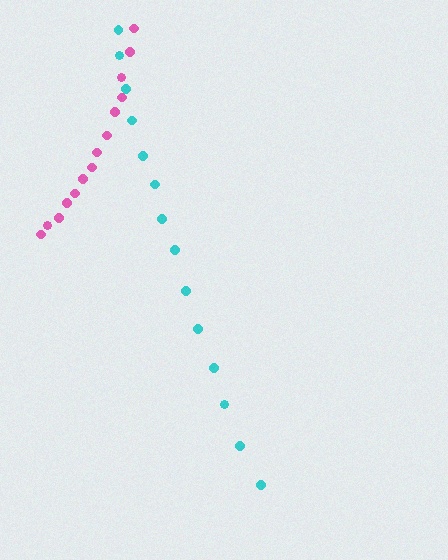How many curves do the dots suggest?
There are 2 distinct paths.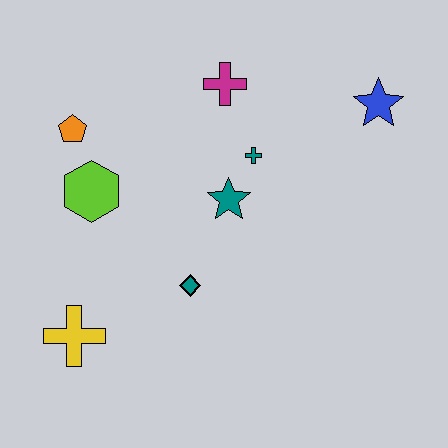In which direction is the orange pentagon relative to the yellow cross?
The orange pentagon is above the yellow cross.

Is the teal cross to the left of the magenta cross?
No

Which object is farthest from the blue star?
The yellow cross is farthest from the blue star.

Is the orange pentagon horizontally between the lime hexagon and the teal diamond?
No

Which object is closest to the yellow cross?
The teal diamond is closest to the yellow cross.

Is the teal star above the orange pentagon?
No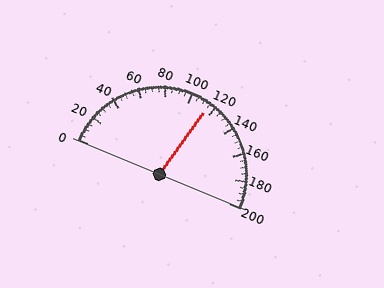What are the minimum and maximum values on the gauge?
The gauge ranges from 0 to 200.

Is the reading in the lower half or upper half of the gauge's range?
The reading is in the upper half of the range (0 to 200).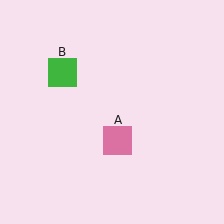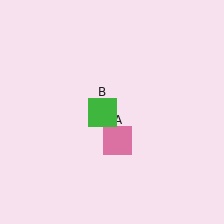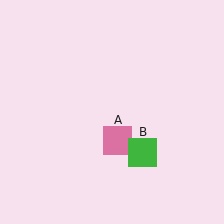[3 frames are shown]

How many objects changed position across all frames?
1 object changed position: green square (object B).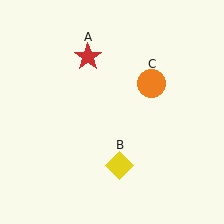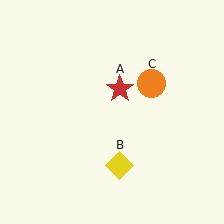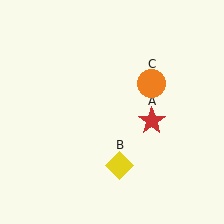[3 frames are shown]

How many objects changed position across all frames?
1 object changed position: red star (object A).